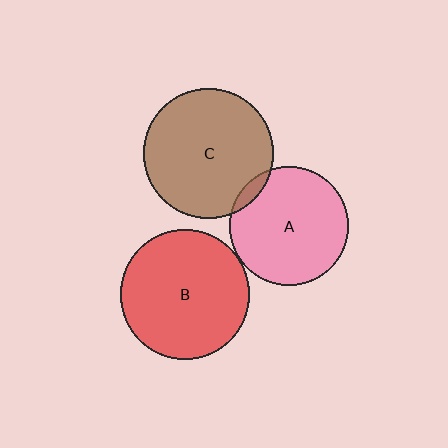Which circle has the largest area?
Circle C (brown).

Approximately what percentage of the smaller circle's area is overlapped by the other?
Approximately 5%.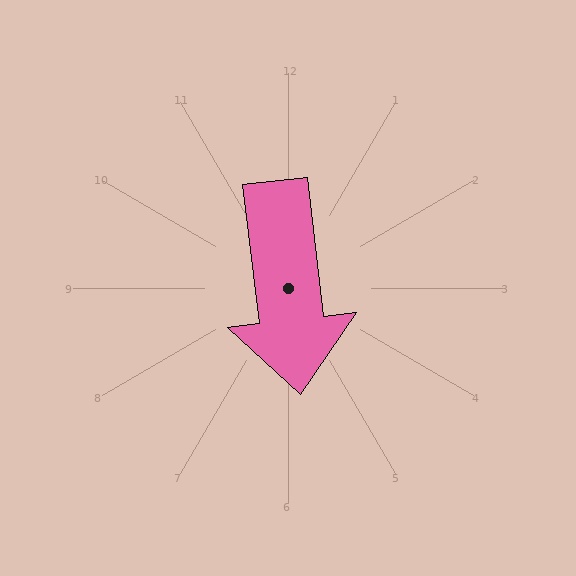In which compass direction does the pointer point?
South.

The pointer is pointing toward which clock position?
Roughly 6 o'clock.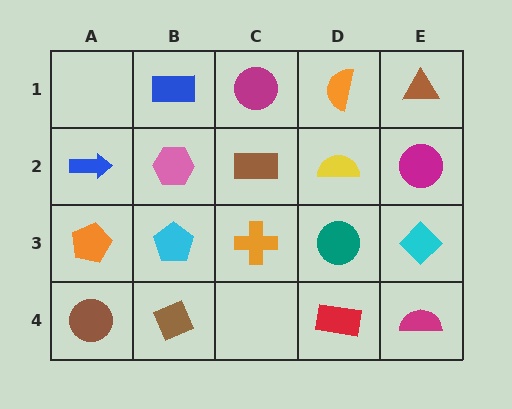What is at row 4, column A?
A brown circle.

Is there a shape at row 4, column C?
No, that cell is empty.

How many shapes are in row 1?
4 shapes.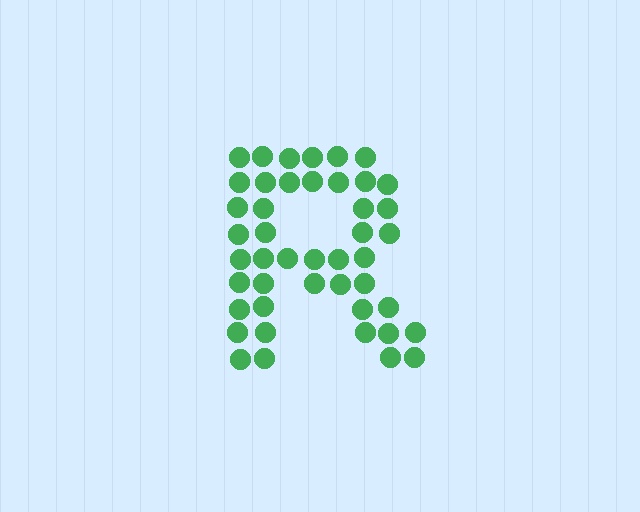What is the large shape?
The large shape is the letter R.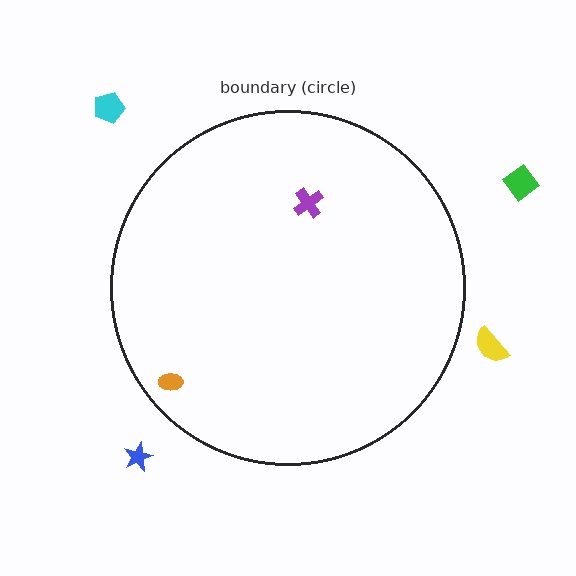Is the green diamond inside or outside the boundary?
Outside.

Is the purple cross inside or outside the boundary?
Inside.